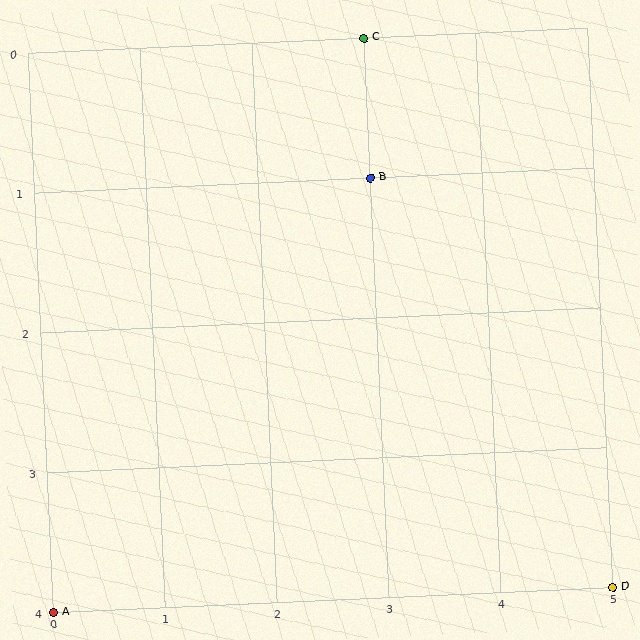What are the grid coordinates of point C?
Point C is at grid coordinates (3, 0).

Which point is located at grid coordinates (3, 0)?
Point C is at (3, 0).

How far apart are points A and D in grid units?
Points A and D are 5 columns apart.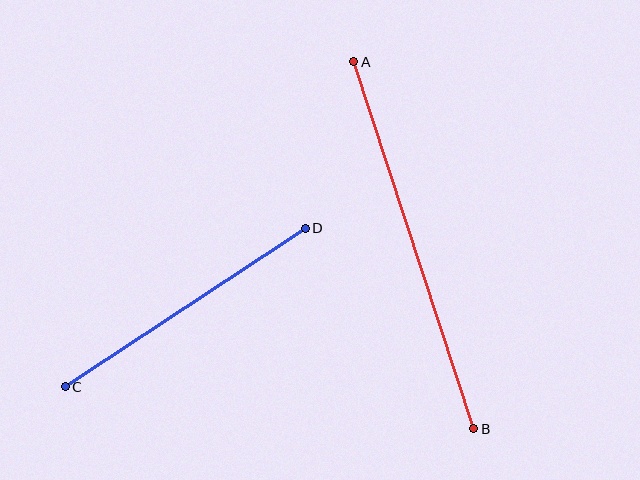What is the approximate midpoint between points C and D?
The midpoint is at approximately (185, 307) pixels.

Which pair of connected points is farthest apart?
Points A and B are farthest apart.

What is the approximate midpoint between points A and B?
The midpoint is at approximately (414, 245) pixels.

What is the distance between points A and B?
The distance is approximately 386 pixels.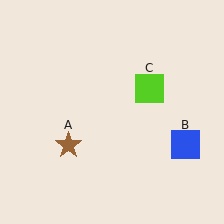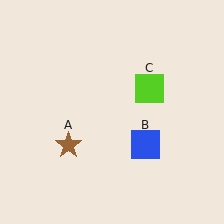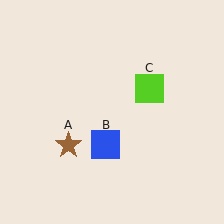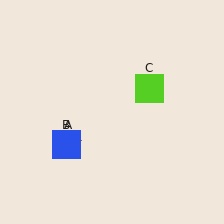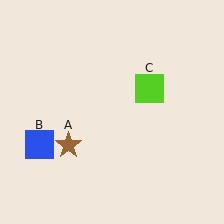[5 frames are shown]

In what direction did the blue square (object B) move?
The blue square (object B) moved left.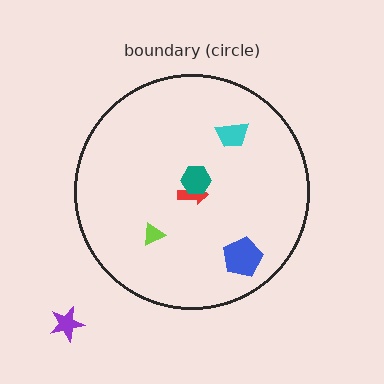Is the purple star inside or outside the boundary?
Outside.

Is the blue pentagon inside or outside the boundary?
Inside.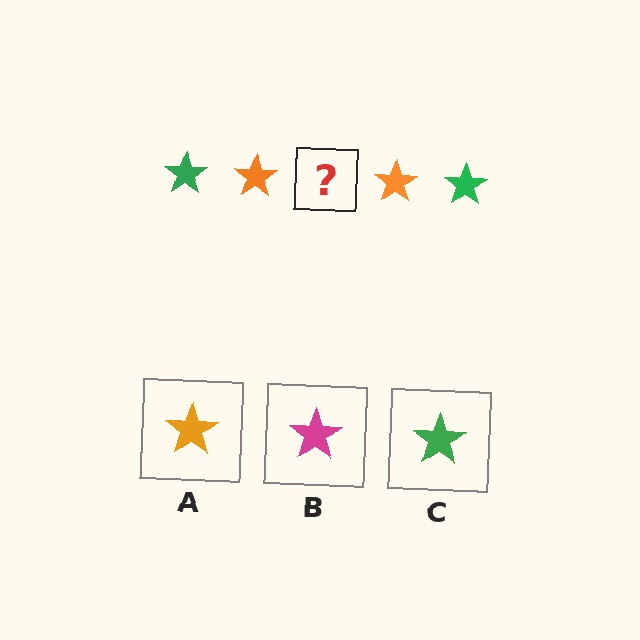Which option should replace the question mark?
Option C.